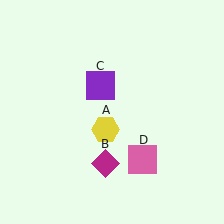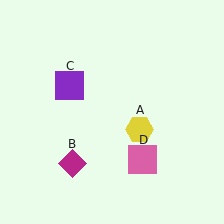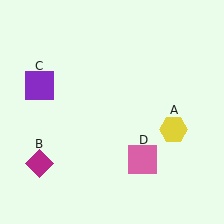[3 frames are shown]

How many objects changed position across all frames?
3 objects changed position: yellow hexagon (object A), magenta diamond (object B), purple square (object C).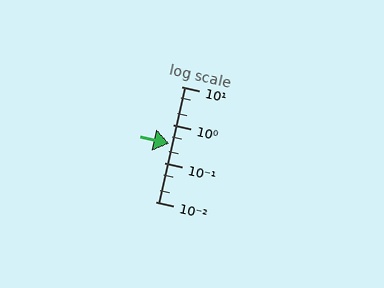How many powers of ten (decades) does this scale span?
The scale spans 3 decades, from 0.01 to 10.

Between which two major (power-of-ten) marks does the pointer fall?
The pointer is between 0.1 and 1.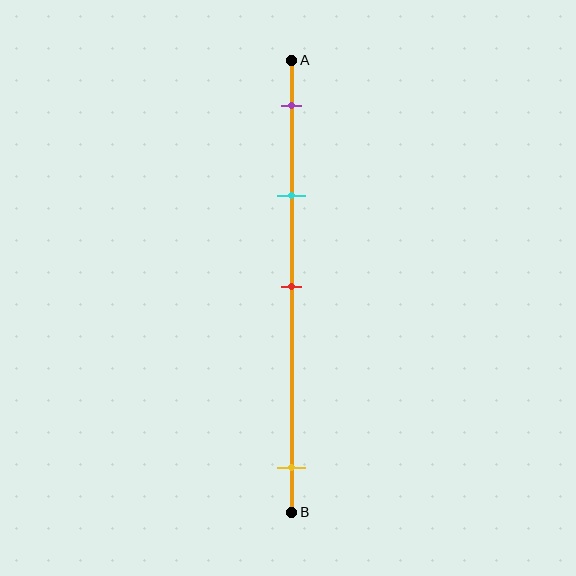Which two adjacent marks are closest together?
The purple and cyan marks are the closest adjacent pair.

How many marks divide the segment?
There are 4 marks dividing the segment.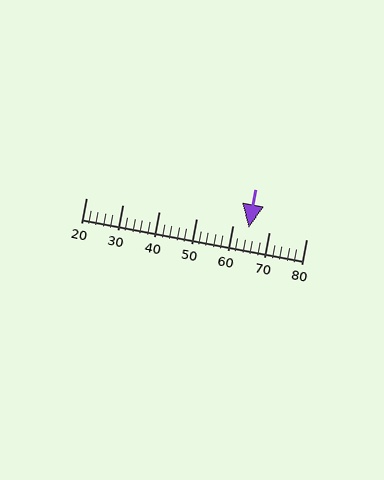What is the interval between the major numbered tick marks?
The major tick marks are spaced 10 units apart.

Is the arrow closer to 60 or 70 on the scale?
The arrow is closer to 60.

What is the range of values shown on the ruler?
The ruler shows values from 20 to 80.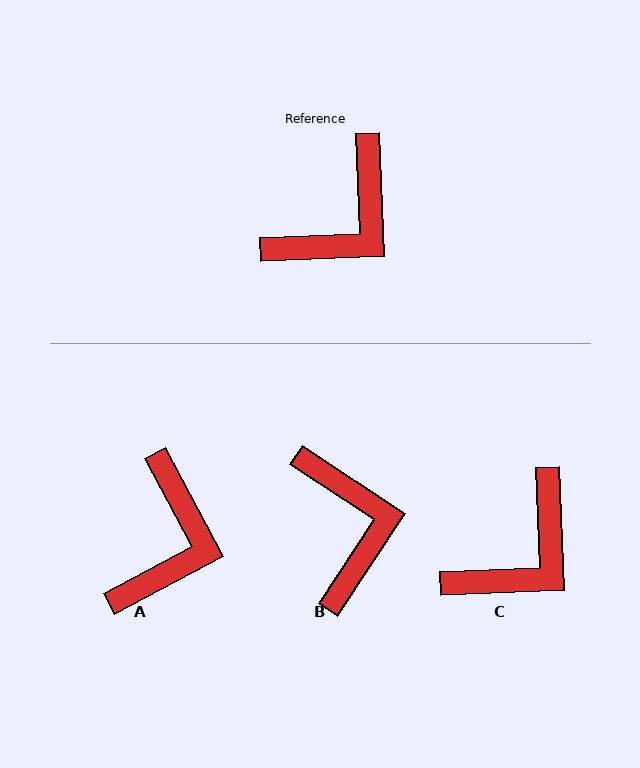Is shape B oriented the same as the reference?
No, it is off by about 54 degrees.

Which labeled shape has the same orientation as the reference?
C.